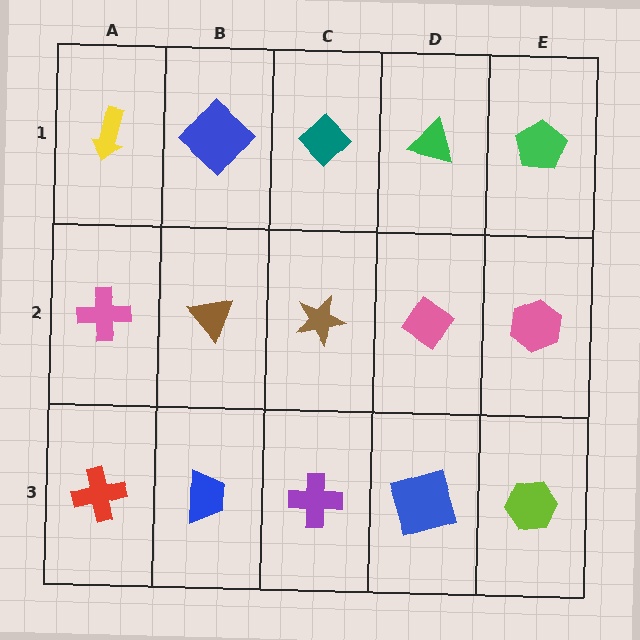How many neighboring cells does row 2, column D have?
4.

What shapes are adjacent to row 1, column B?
A brown triangle (row 2, column B), a yellow arrow (row 1, column A), a teal diamond (row 1, column C).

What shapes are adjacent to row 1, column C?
A brown star (row 2, column C), a blue diamond (row 1, column B), a green triangle (row 1, column D).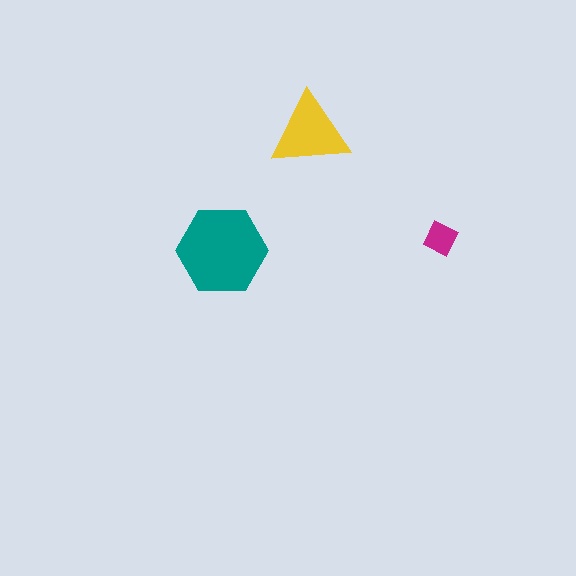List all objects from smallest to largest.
The magenta diamond, the yellow triangle, the teal hexagon.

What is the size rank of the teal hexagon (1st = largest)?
1st.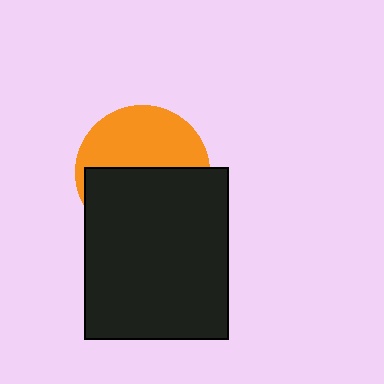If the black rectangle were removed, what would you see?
You would see the complete orange circle.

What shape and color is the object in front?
The object in front is a black rectangle.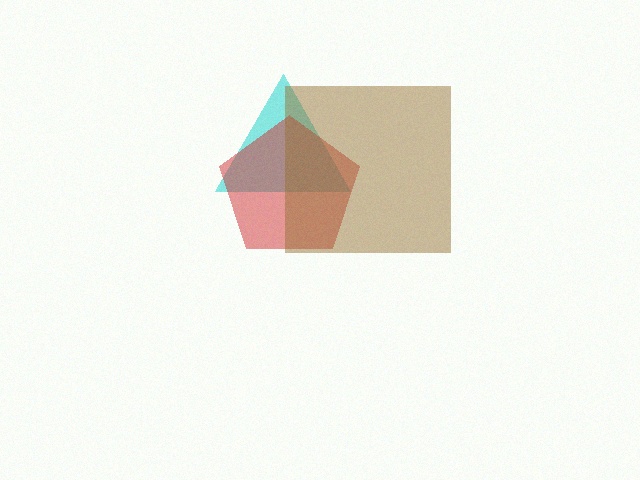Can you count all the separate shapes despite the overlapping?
Yes, there are 3 separate shapes.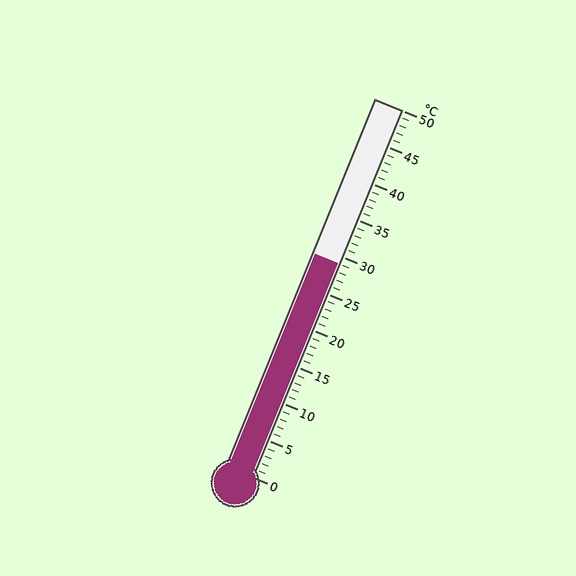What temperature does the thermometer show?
The thermometer shows approximately 29°C.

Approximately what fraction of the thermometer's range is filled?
The thermometer is filled to approximately 60% of its range.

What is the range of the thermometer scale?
The thermometer scale ranges from 0°C to 50°C.